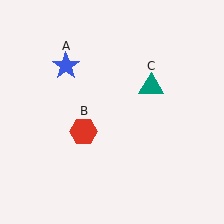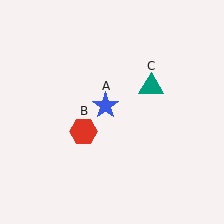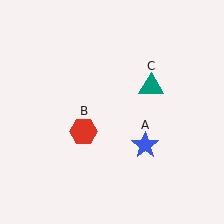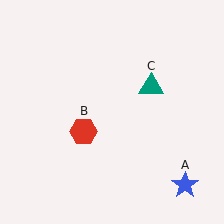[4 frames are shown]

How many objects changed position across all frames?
1 object changed position: blue star (object A).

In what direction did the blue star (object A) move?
The blue star (object A) moved down and to the right.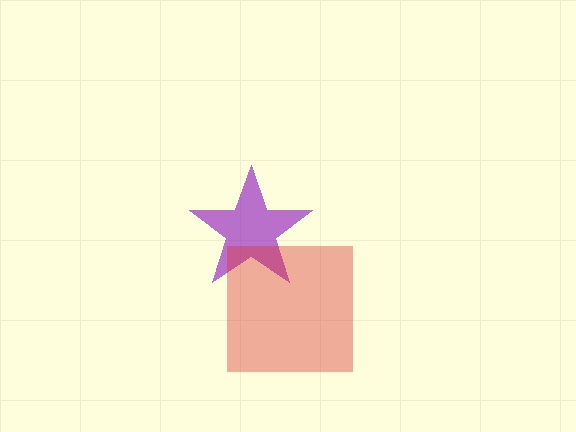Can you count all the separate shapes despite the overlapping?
Yes, there are 2 separate shapes.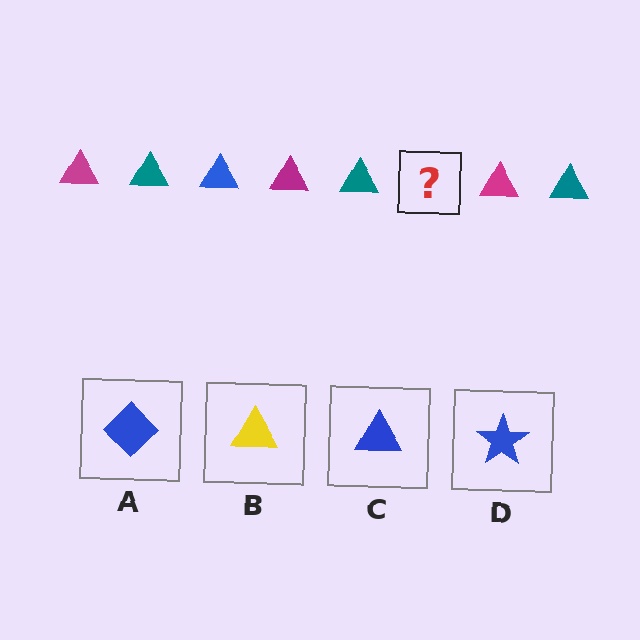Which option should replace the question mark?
Option C.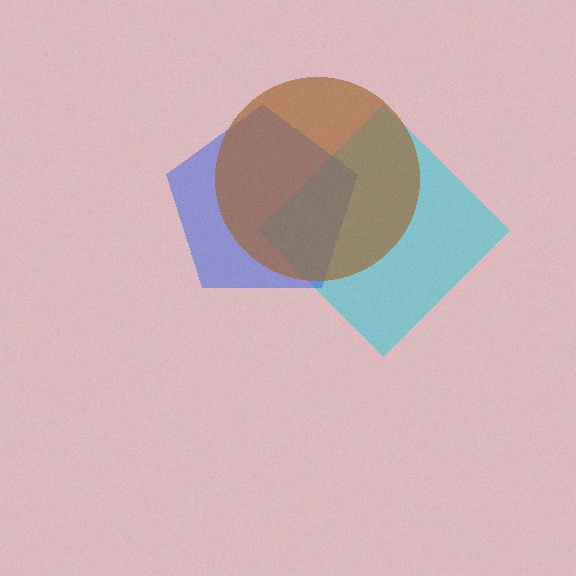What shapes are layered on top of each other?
The layered shapes are: a cyan diamond, a blue pentagon, a brown circle.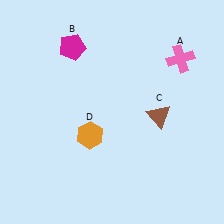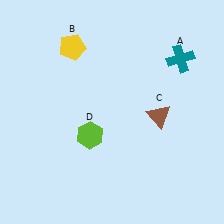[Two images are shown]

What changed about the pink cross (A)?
In Image 1, A is pink. In Image 2, it changed to teal.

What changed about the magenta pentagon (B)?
In Image 1, B is magenta. In Image 2, it changed to yellow.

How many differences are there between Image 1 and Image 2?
There are 3 differences between the two images.